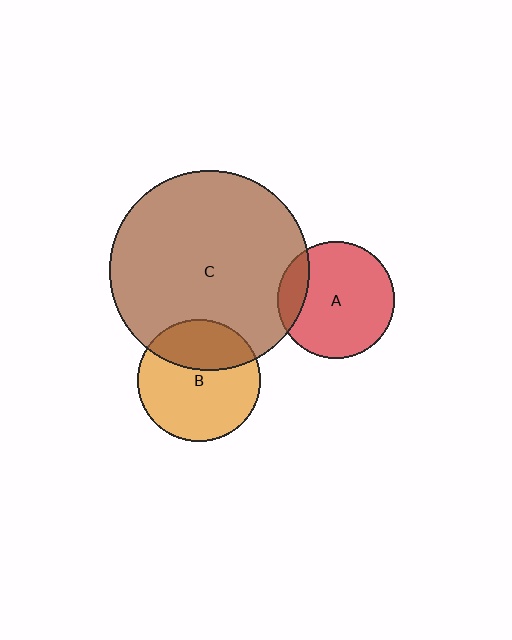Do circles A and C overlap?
Yes.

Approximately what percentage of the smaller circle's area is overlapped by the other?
Approximately 15%.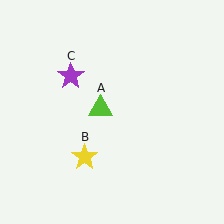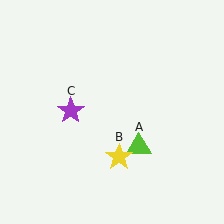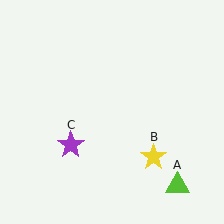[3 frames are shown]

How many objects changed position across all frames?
3 objects changed position: lime triangle (object A), yellow star (object B), purple star (object C).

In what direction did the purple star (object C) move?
The purple star (object C) moved down.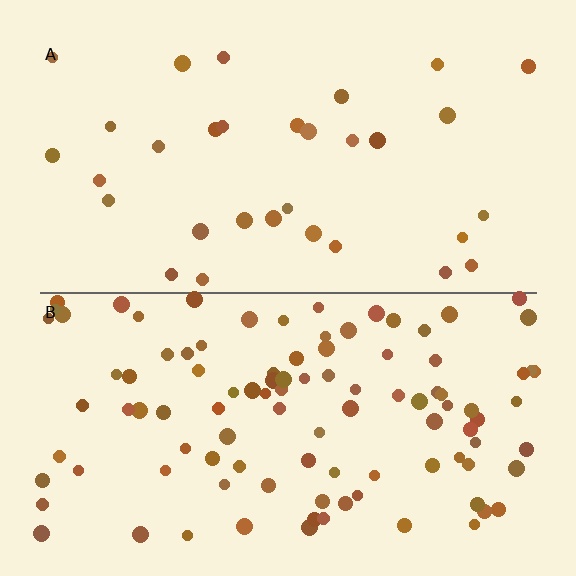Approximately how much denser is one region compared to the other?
Approximately 3.3× — region B over region A.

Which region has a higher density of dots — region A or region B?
B (the bottom).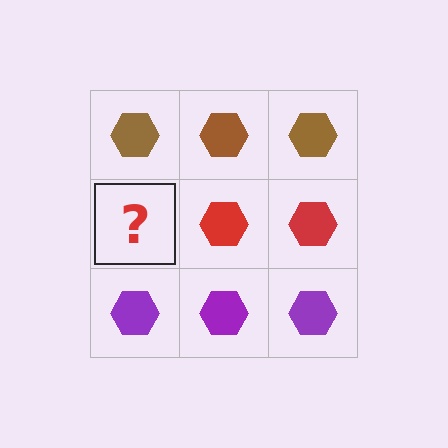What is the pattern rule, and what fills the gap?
The rule is that each row has a consistent color. The gap should be filled with a red hexagon.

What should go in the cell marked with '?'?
The missing cell should contain a red hexagon.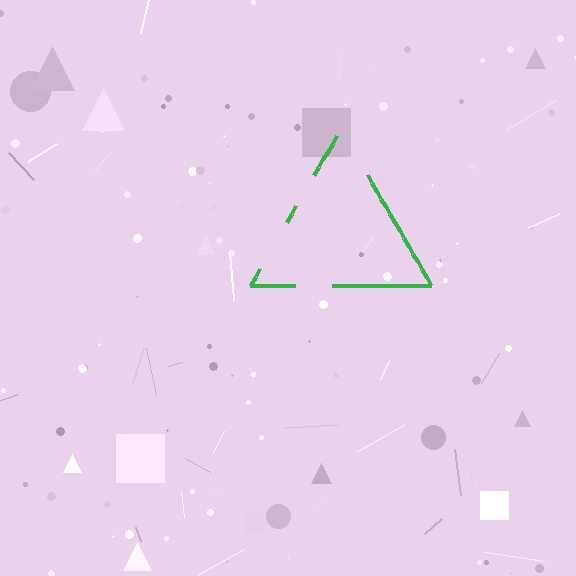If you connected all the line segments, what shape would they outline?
They would outline a triangle.